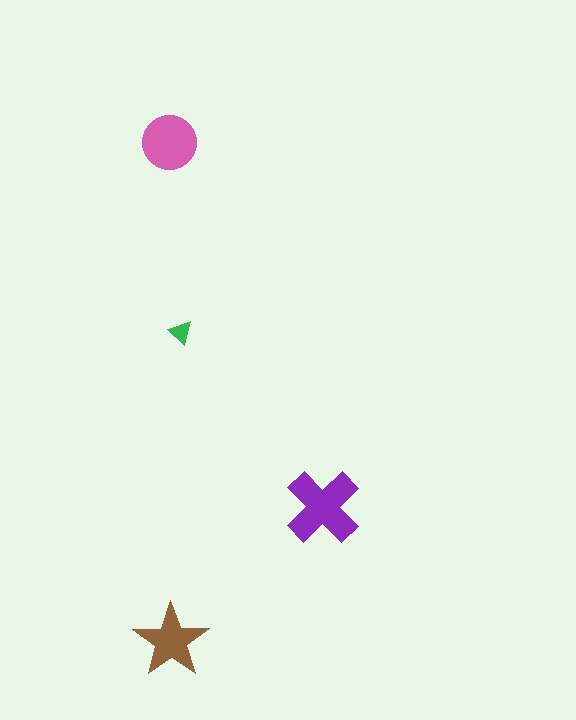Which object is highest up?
The pink circle is topmost.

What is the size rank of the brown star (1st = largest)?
3rd.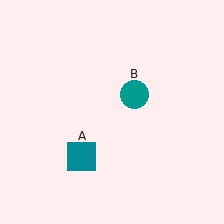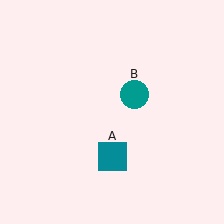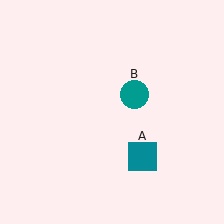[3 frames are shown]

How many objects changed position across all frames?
1 object changed position: teal square (object A).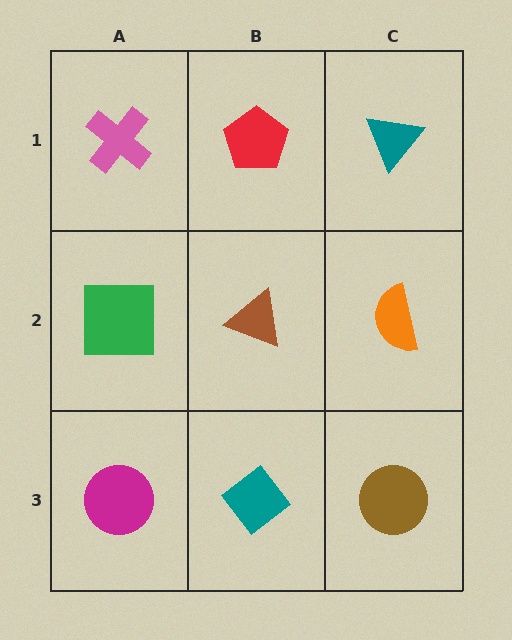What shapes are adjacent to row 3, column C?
An orange semicircle (row 2, column C), a teal diamond (row 3, column B).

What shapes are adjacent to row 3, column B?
A brown triangle (row 2, column B), a magenta circle (row 3, column A), a brown circle (row 3, column C).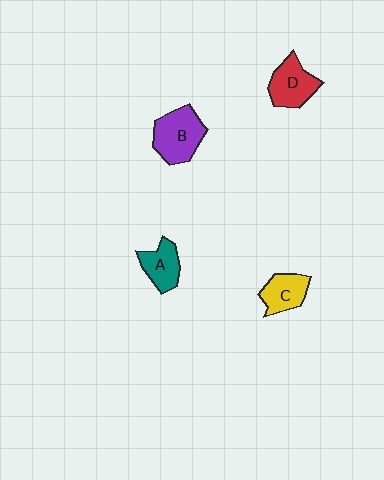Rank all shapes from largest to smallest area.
From largest to smallest: B (purple), D (red), C (yellow), A (teal).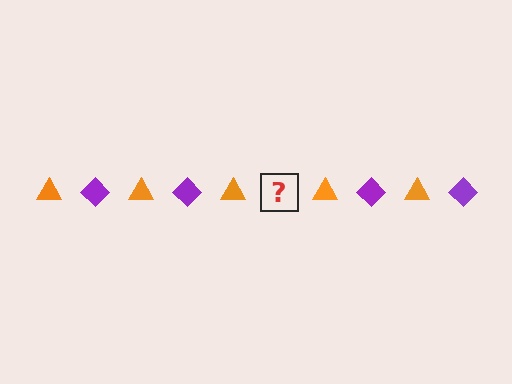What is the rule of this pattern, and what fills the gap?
The rule is that the pattern alternates between orange triangle and purple diamond. The gap should be filled with a purple diamond.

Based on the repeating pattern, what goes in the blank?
The blank should be a purple diamond.